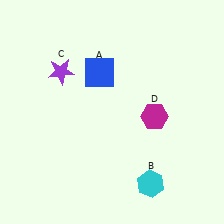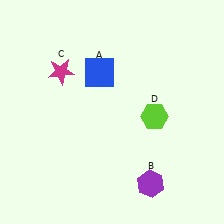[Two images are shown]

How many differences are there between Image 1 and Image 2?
There are 3 differences between the two images.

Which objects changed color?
B changed from cyan to purple. C changed from purple to magenta. D changed from magenta to lime.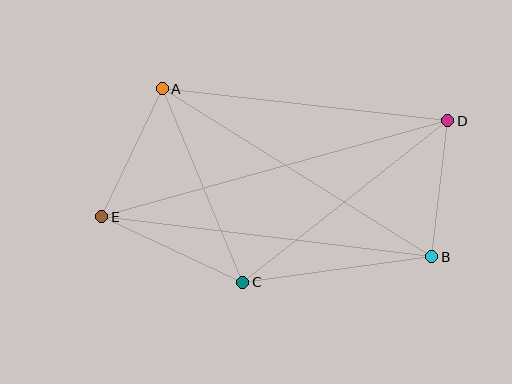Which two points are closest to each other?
Points B and D are closest to each other.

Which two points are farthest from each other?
Points D and E are farthest from each other.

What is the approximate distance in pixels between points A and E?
The distance between A and E is approximately 141 pixels.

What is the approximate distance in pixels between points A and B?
The distance between A and B is approximately 317 pixels.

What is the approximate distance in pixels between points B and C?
The distance between B and C is approximately 190 pixels.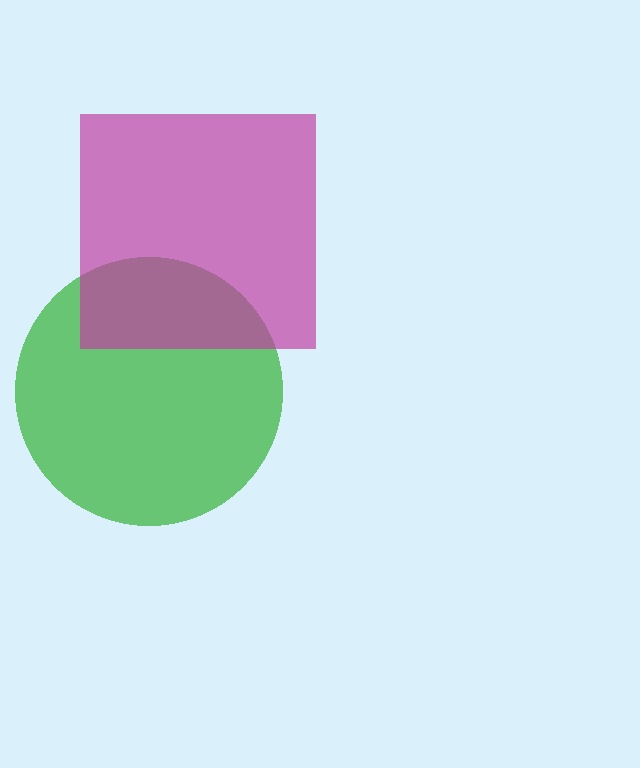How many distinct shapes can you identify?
There are 2 distinct shapes: a green circle, a magenta square.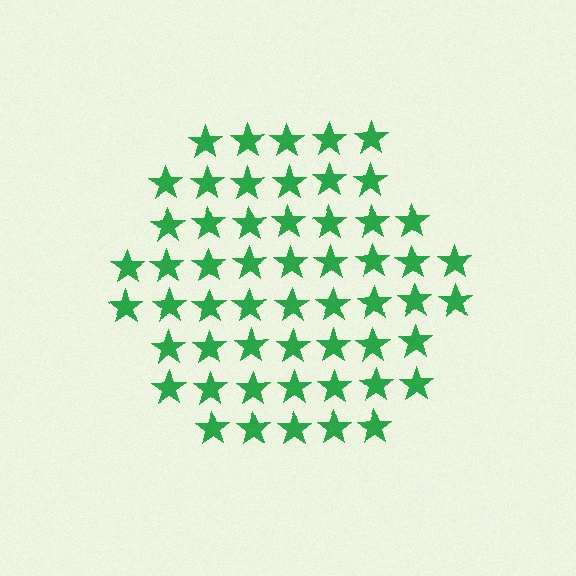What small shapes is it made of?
It is made of small stars.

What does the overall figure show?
The overall figure shows a hexagon.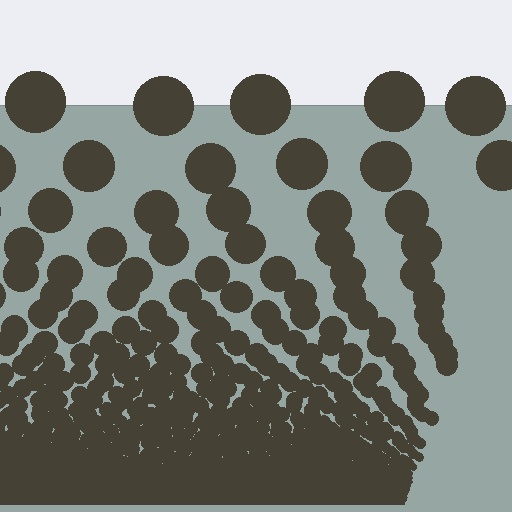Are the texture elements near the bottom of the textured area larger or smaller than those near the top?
Smaller. The gradient is inverted — elements near the bottom are smaller and denser.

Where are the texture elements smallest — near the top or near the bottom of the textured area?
Near the bottom.